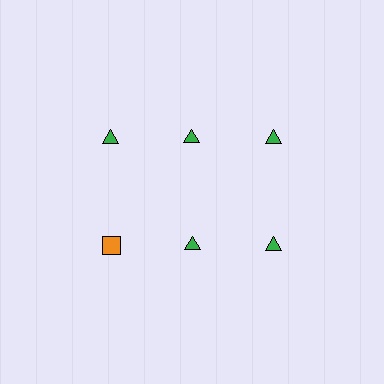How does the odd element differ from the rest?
It differs in both color (orange instead of green) and shape (square instead of triangle).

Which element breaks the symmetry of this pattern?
The orange square in the second row, leftmost column breaks the symmetry. All other shapes are green triangles.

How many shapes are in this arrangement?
There are 6 shapes arranged in a grid pattern.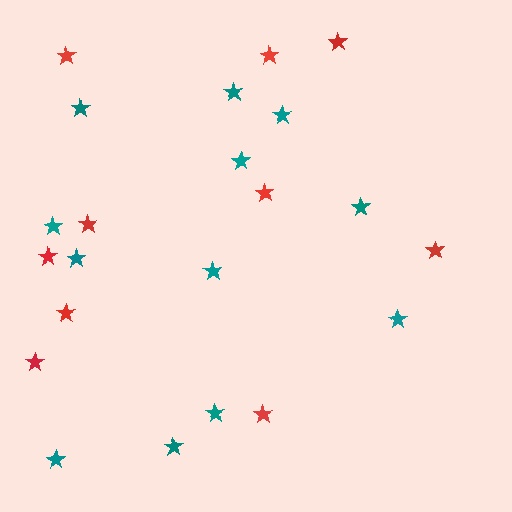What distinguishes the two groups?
There are 2 groups: one group of red stars (10) and one group of teal stars (12).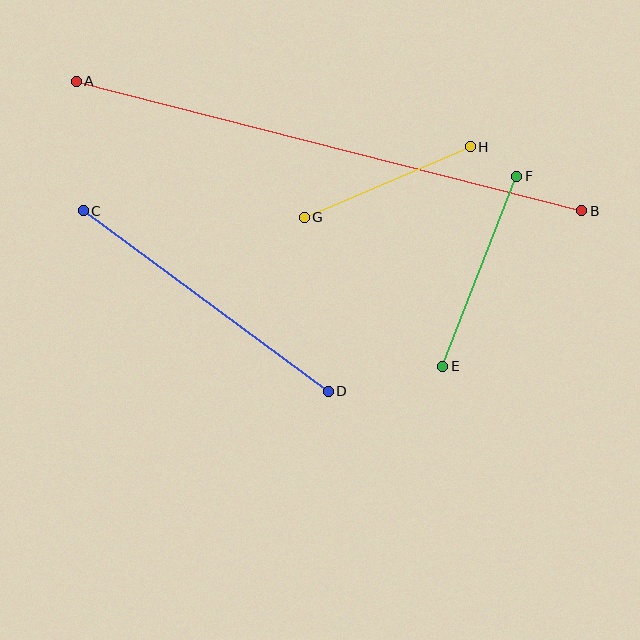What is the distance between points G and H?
The distance is approximately 180 pixels.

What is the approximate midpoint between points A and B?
The midpoint is at approximately (329, 146) pixels.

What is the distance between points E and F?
The distance is approximately 204 pixels.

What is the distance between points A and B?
The distance is approximately 522 pixels.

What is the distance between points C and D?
The distance is approximately 304 pixels.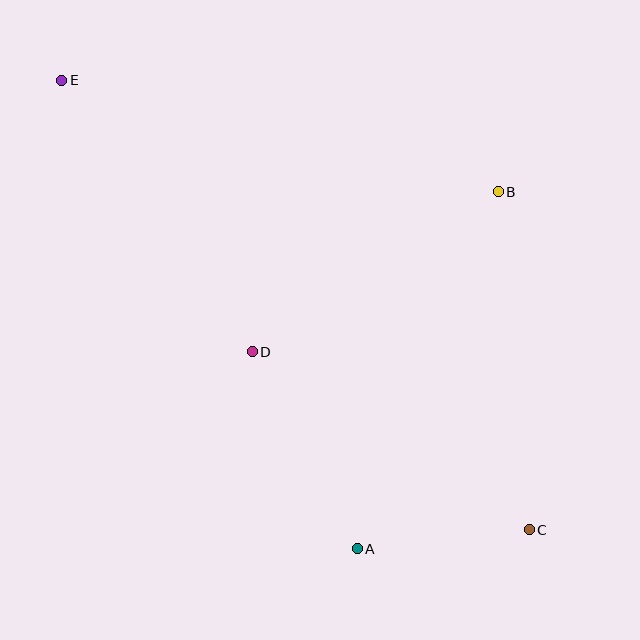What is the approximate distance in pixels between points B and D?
The distance between B and D is approximately 294 pixels.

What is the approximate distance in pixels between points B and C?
The distance between B and C is approximately 339 pixels.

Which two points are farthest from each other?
Points C and E are farthest from each other.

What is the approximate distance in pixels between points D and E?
The distance between D and E is approximately 332 pixels.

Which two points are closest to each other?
Points A and C are closest to each other.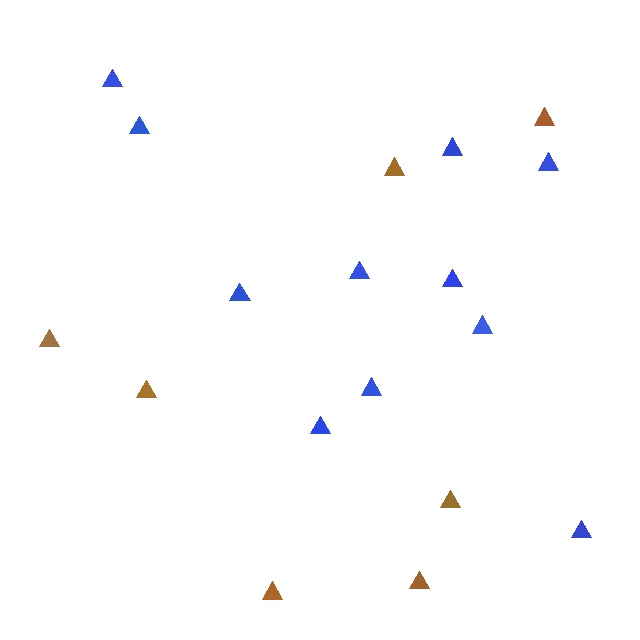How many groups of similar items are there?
There are 2 groups: one group of brown triangles (7) and one group of blue triangles (11).